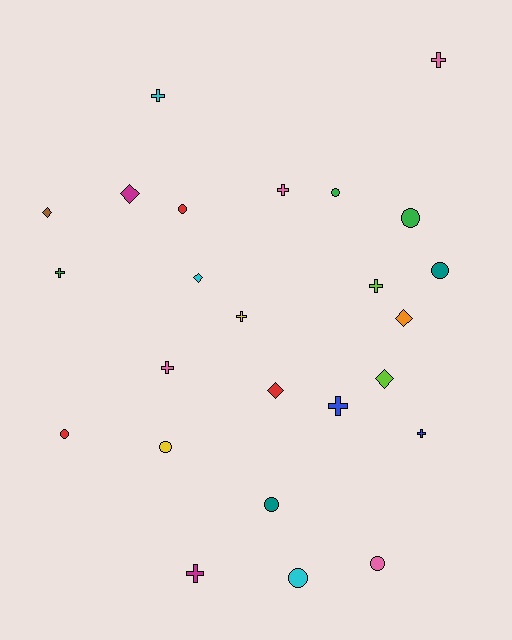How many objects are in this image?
There are 25 objects.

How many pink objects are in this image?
There are 4 pink objects.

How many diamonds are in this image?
There are 6 diamonds.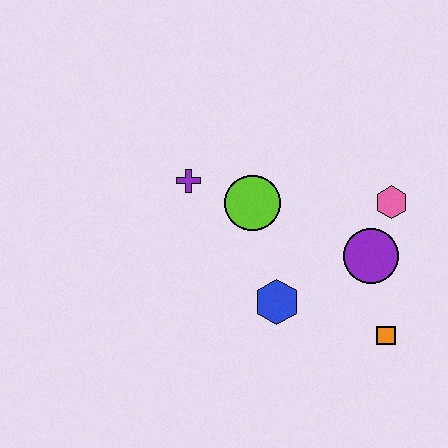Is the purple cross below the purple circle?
No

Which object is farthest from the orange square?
The purple cross is farthest from the orange square.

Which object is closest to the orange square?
The purple circle is closest to the orange square.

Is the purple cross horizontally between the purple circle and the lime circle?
No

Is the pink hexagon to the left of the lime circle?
No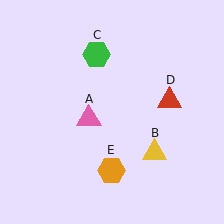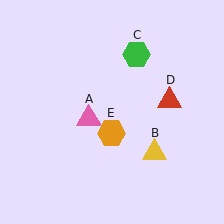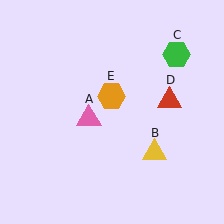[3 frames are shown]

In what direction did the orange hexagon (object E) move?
The orange hexagon (object E) moved up.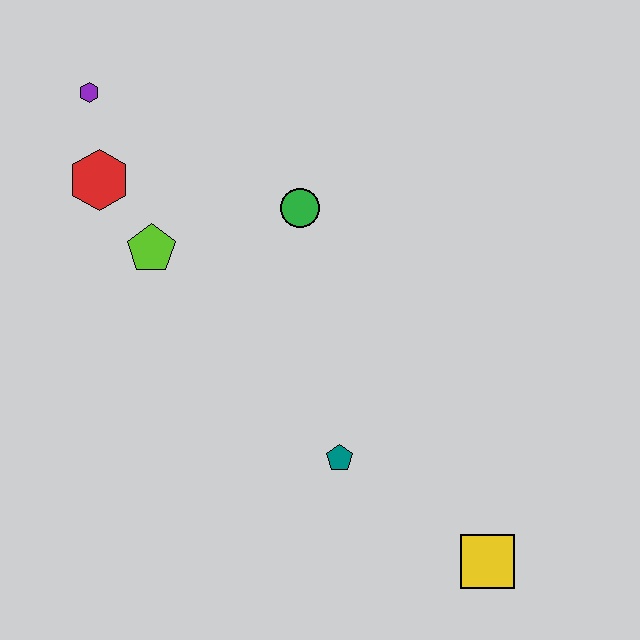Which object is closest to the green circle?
The lime pentagon is closest to the green circle.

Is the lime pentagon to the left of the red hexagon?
No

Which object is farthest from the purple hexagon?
The yellow square is farthest from the purple hexagon.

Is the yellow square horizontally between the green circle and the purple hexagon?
No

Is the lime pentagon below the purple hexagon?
Yes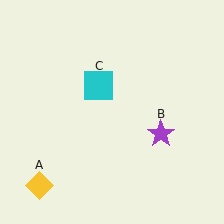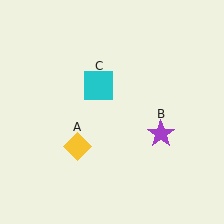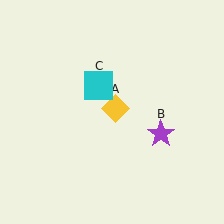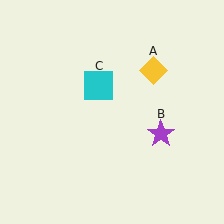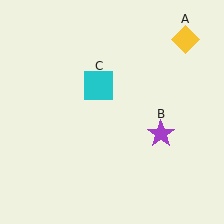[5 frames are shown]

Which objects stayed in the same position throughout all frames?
Purple star (object B) and cyan square (object C) remained stationary.